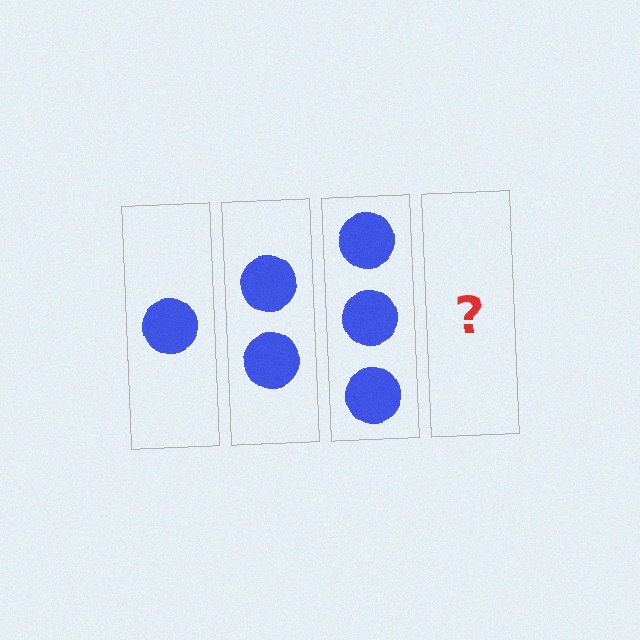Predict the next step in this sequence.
The next step is 4 circles.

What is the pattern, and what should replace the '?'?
The pattern is that each step adds one more circle. The '?' should be 4 circles.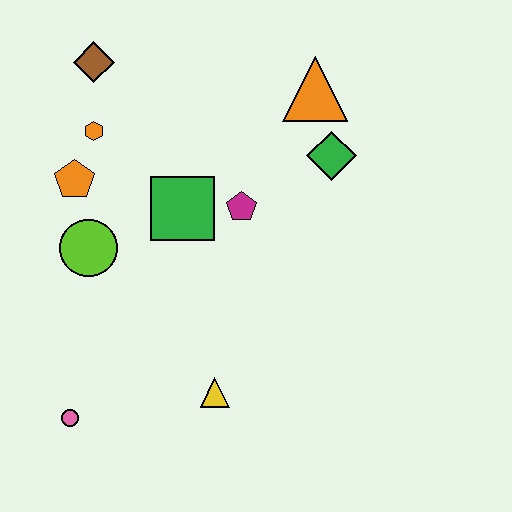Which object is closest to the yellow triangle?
The pink circle is closest to the yellow triangle.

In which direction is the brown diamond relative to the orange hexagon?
The brown diamond is above the orange hexagon.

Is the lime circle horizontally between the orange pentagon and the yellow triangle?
Yes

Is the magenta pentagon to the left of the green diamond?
Yes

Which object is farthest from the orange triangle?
The pink circle is farthest from the orange triangle.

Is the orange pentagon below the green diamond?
Yes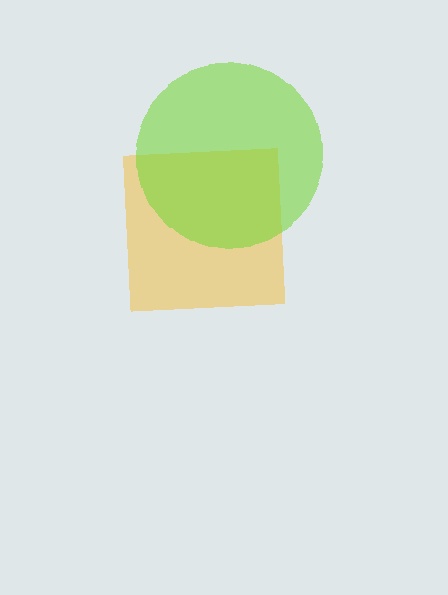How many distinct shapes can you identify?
There are 2 distinct shapes: a yellow square, a lime circle.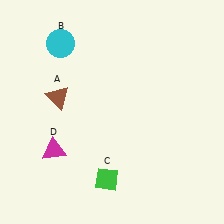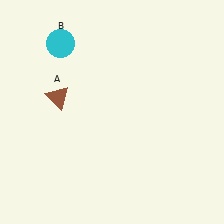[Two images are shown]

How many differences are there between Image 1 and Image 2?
There are 2 differences between the two images.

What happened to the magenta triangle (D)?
The magenta triangle (D) was removed in Image 2. It was in the bottom-left area of Image 1.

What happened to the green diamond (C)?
The green diamond (C) was removed in Image 2. It was in the bottom-left area of Image 1.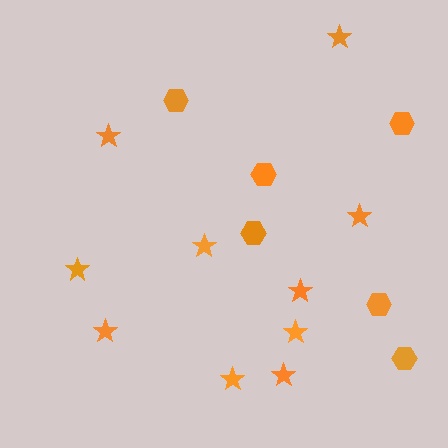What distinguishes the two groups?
There are 2 groups: one group of stars (10) and one group of hexagons (6).